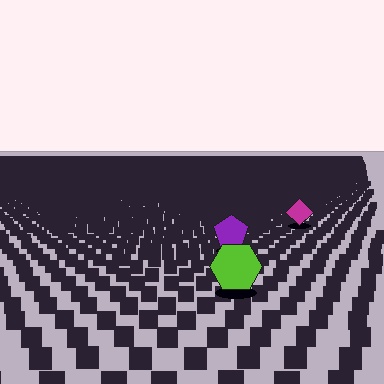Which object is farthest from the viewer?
The magenta diamond is farthest from the viewer. It appears smaller and the ground texture around it is denser.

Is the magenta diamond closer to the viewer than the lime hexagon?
No. The lime hexagon is closer — you can tell from the texture gradient: the ground texture is coarser near it.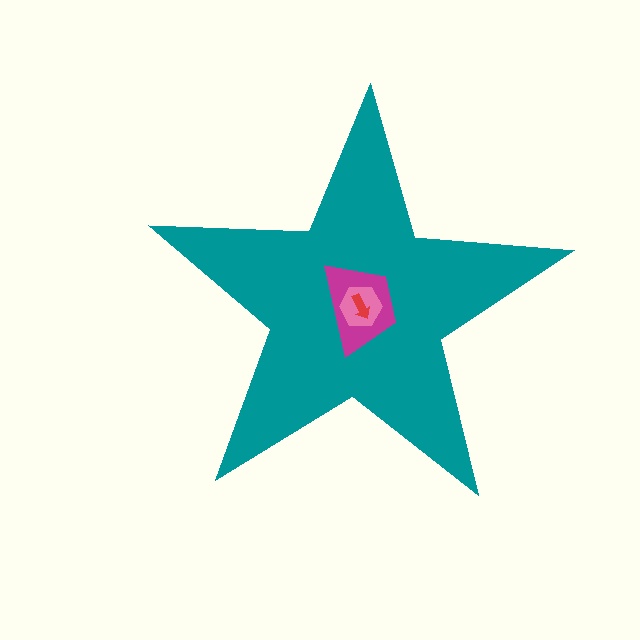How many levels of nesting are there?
4.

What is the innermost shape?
The red arrow.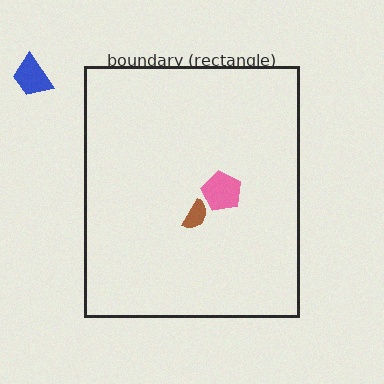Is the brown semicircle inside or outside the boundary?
Inside.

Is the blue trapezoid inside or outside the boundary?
Outside.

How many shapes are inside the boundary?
2 inside, 1 outside.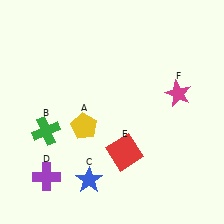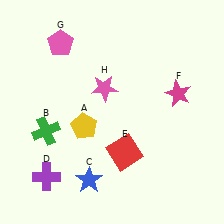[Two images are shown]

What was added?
A pink pentagon (G), a pink star (H) were added in Image 2.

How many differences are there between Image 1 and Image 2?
There are 2 differences between the two images.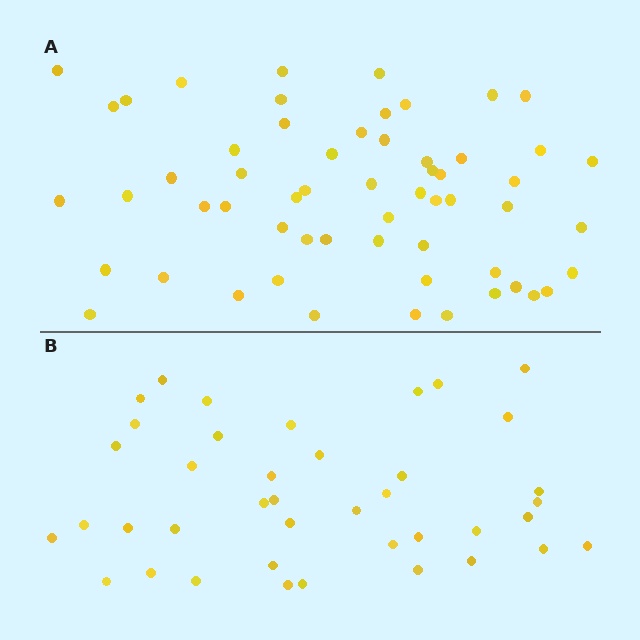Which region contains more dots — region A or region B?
Region A (the top region) has more dots.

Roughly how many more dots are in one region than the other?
Region A has approximately 20 more dots than region B.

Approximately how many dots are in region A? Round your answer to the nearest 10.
About 60 dots. (The exact count is 58, which rounds to 60.)